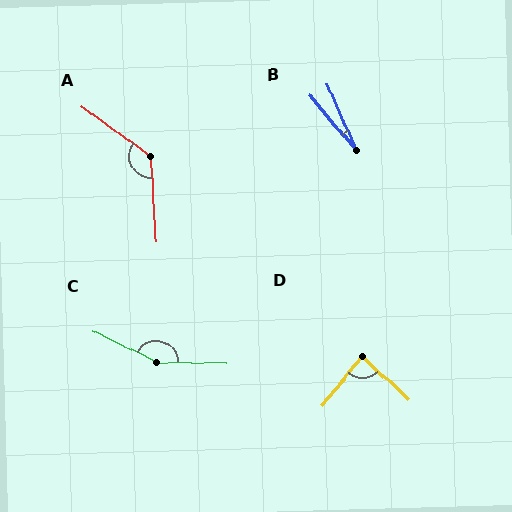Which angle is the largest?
C, at approximately 154 degrees.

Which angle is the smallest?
B, at approximately 16 degrees.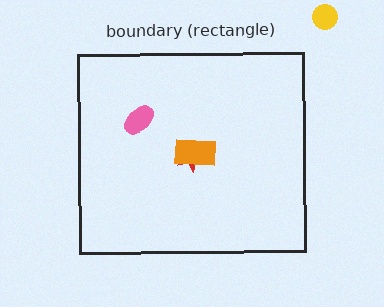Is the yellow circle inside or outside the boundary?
Outside.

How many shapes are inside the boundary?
3 inside, 1 outside.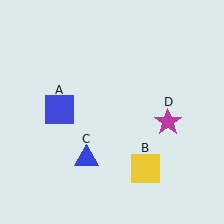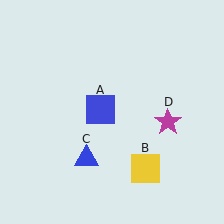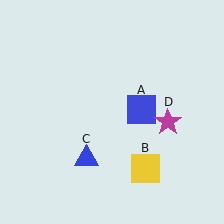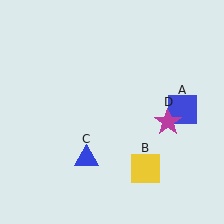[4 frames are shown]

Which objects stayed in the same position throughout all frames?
Yellow square (object B) and blue triangle (object C) and magenta star (object D) remained stationary.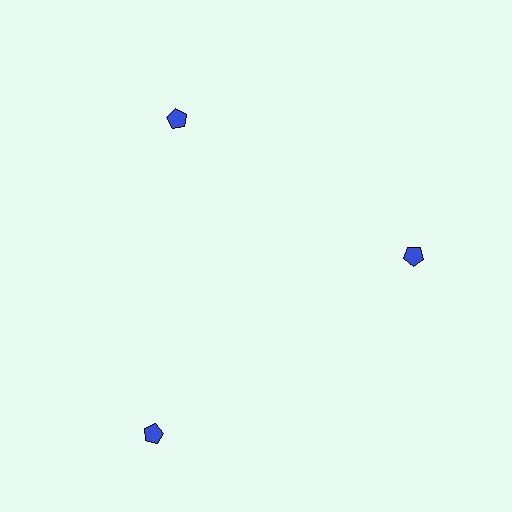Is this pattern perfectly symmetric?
No. The 3 blue pentagons are arranged in a ring, but one element near the 7 o'clock position is pushed outward from the center, breaking the 3-fold rotational symmetry.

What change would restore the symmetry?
The symmetry would be restored by moving it inward, back onto the ring so that all 3 pentagons sit at equal angles and equal distance from the center.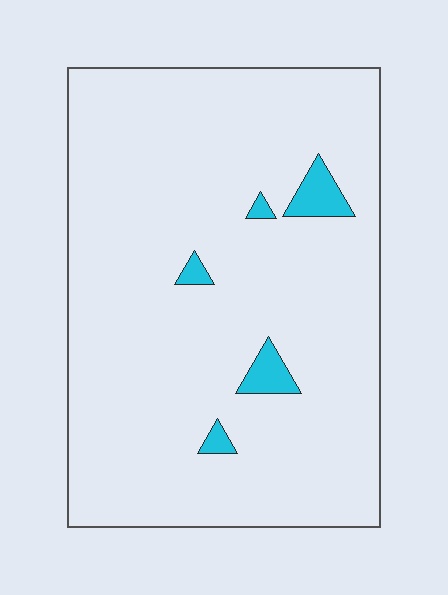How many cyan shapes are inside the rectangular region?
5.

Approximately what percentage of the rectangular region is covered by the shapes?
Approximately 5%.